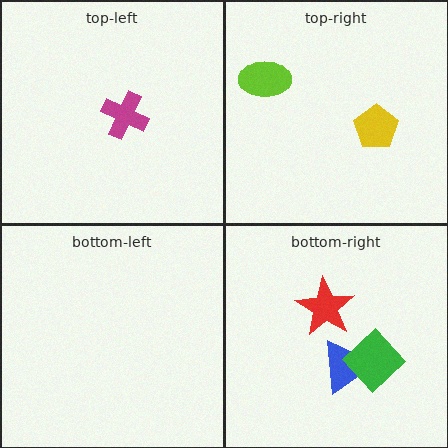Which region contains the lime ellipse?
The top-right region.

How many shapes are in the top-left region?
1.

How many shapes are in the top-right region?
2.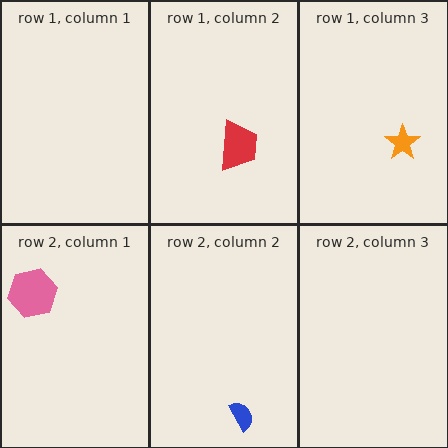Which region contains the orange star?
The row 1, column 3 region.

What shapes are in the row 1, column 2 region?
The red trapezoid.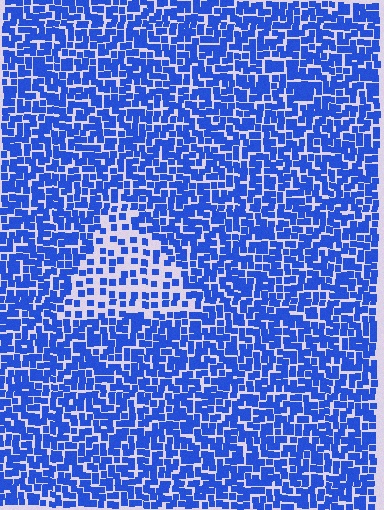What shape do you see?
I see a triangle.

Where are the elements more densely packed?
The elements are more densely packed outside the triangle boundary.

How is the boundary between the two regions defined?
The boundary is defined by a change in element density (approximately 2.2x ratio). All elements are the same color, size, and shape.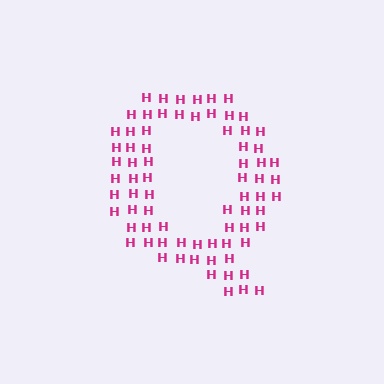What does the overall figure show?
The overall figure shows the letter Q.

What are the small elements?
The small elements are letter H's.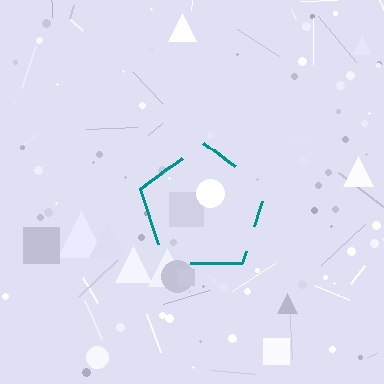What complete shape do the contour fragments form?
The contour fragments form a pentagon.